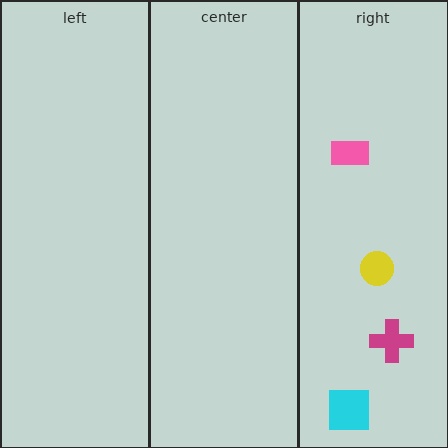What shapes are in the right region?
The pink rectangle, the yellow circle, the magenta cross, the cyan square.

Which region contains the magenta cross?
The right region.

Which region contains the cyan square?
The right region.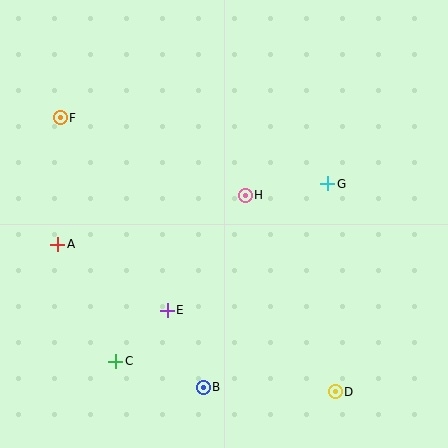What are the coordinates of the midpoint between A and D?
The midpoint between A and D is at (197, 318).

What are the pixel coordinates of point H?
Point H is at (245, 195).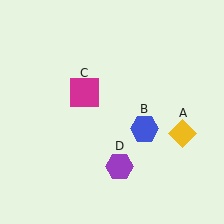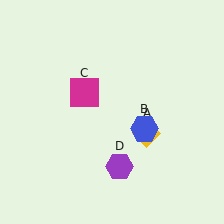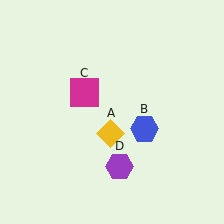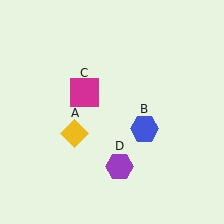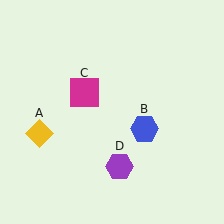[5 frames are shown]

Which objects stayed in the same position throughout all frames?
Blue hexagon (object B) and magenta square (object C) and purple hexagon (object D) remained stationary.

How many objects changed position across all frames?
1 object changed position: yellow diamond (object A).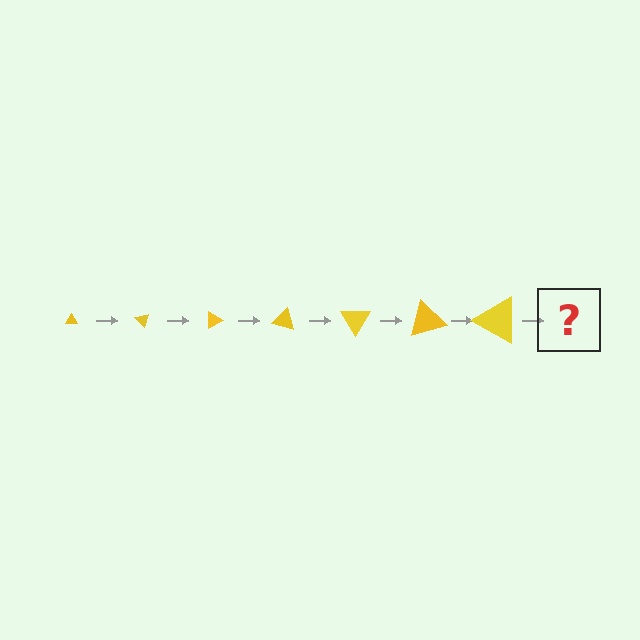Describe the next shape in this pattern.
It should be a triangle, larger than the previous one and rotated 315 degrees from the start.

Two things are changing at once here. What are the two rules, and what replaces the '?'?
The two rules are that the triangle grows larger each step and it rotates 45 degrees each step. The '?' should be a triangle, larger than the previous one and rotated 315 degrees from the start.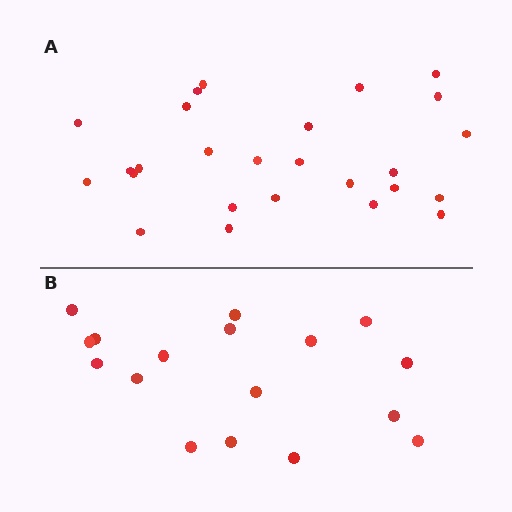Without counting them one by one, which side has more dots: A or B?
Region A (the top region) has more dots.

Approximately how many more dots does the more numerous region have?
Region A has roughly 8 or so more dots than region B.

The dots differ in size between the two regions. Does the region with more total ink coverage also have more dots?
No. Region B has more total ink coverage because its dots are larger, but region A actually contains more individual dots. Total area can be misleading — the number of items is what matters here.